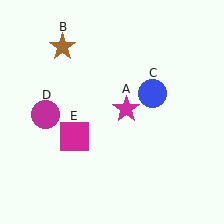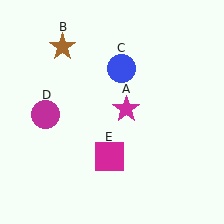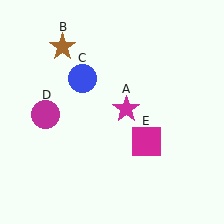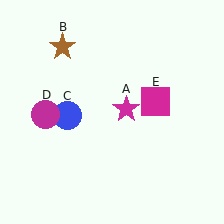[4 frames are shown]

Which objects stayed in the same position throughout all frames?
Magenta star (object A) and brown star (object B) and magenta circle (object D) remained stationary.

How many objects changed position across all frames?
2 objects changed position: blue circle (object C), magenta square (object E).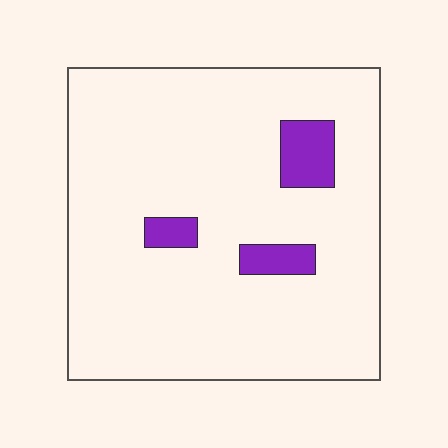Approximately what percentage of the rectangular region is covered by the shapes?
Approximately 10%.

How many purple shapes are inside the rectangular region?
3.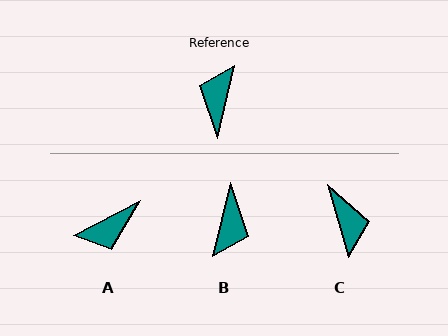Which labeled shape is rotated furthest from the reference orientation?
B, about 179 degrees away.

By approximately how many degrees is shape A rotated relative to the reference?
Approximately 130 degrees counter-clockwise.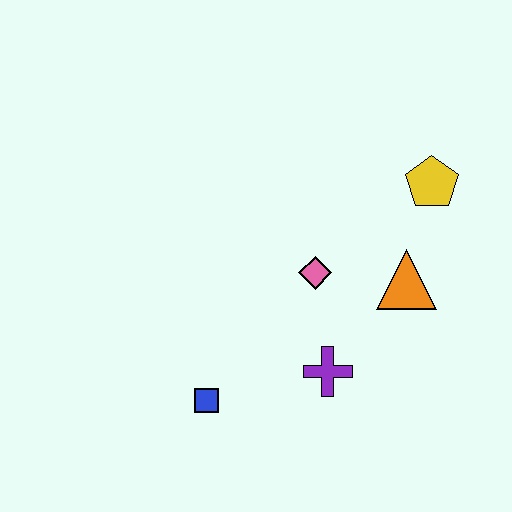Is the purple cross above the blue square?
Yes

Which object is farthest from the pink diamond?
The blue square is farthest from the pink diamond.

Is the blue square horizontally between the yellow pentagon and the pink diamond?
No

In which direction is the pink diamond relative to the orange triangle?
The pink diamond is to the left of the orange triangle.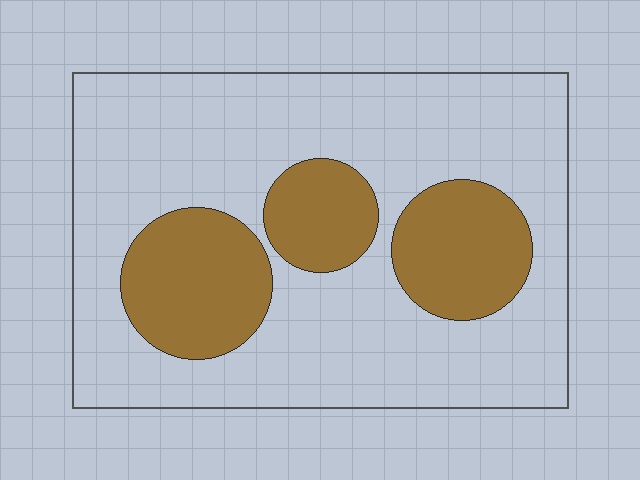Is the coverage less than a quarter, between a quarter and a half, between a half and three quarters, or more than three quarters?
Between a quarter and a half.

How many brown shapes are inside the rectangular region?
3.